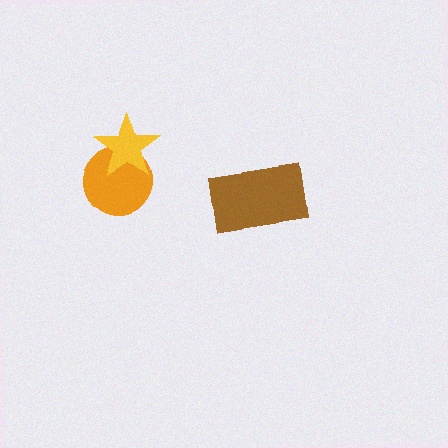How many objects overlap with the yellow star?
1 object overlaps with the yellow star.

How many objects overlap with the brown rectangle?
0 objects overlap with the brown rectangle.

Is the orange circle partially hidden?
Yes, it is partially covered by another shape.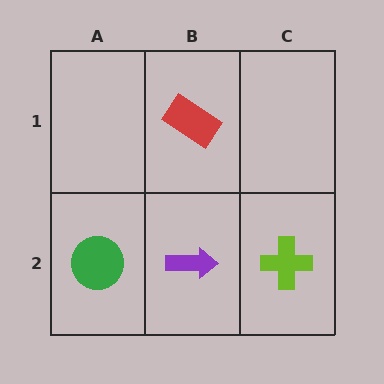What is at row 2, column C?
A lime cross.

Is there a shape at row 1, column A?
No, that cell is empty.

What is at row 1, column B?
A red rectangle.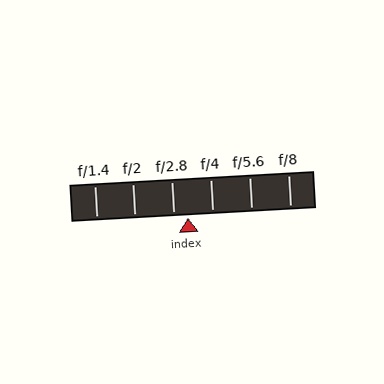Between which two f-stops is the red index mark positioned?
The index mark is between f/2.8 and f/4.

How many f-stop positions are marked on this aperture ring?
There are 6 f-stop positions marked.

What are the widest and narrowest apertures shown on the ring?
The widest aperture shown is f/1.4 and the narrowest is f/8.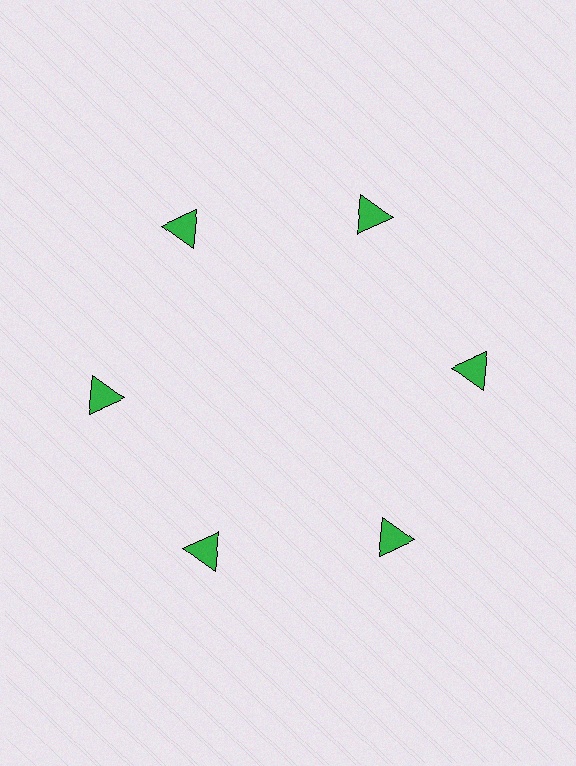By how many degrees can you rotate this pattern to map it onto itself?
The pattern maps onto itself every 60 degrees of rotation.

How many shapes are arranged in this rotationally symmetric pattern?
There are 6 shapes, arranged in 6 groups of 1.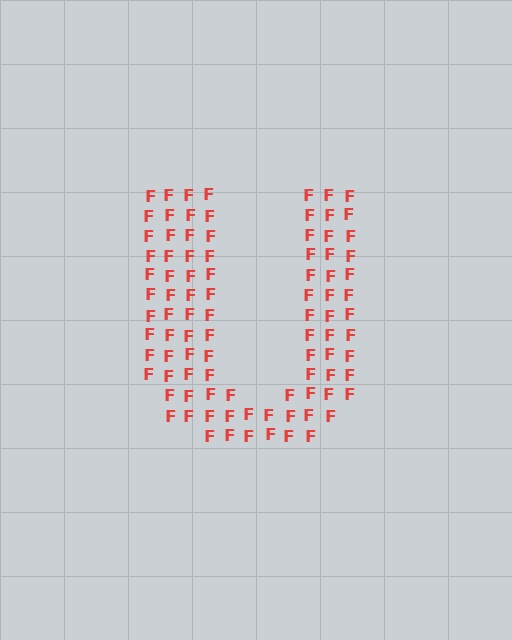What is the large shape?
The large shape is the letter U.